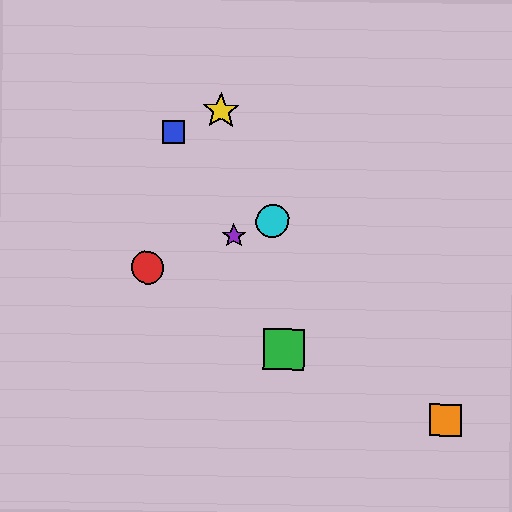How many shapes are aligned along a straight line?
3 shapes (the red circle, the purple star, the cyan circle) are aligned along a straight line.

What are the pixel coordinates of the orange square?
The orange square is at (445, 420).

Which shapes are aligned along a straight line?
The red circle, the purple star, the cyan circle are aligned along a straight line.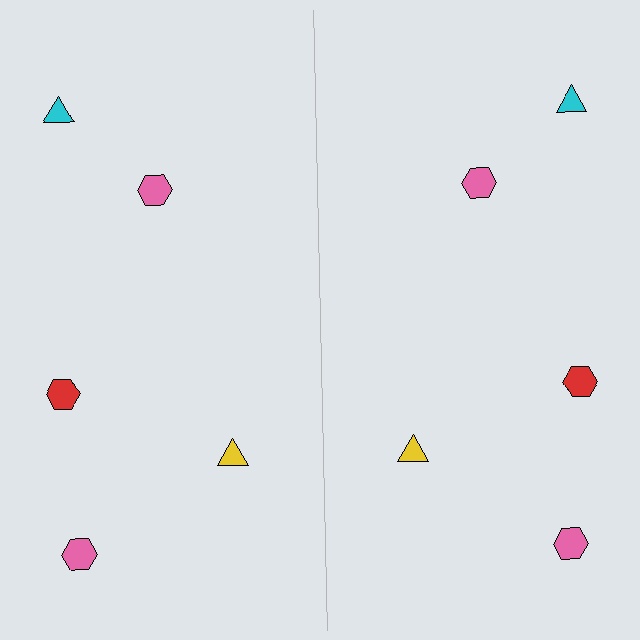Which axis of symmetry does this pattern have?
The pattern has a vertical axis of symmetry running through the center of the image.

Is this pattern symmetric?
Yes, this pattern has bilateral (reflection) symmetry.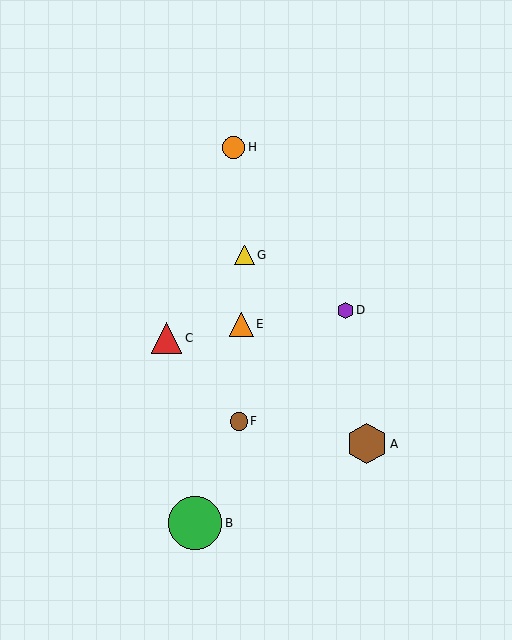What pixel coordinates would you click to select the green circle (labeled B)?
Click at (195, 523) to select the green circle B.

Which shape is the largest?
The green circle (labeled B) is the largest.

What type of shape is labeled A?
Shape A is a brown hexagon.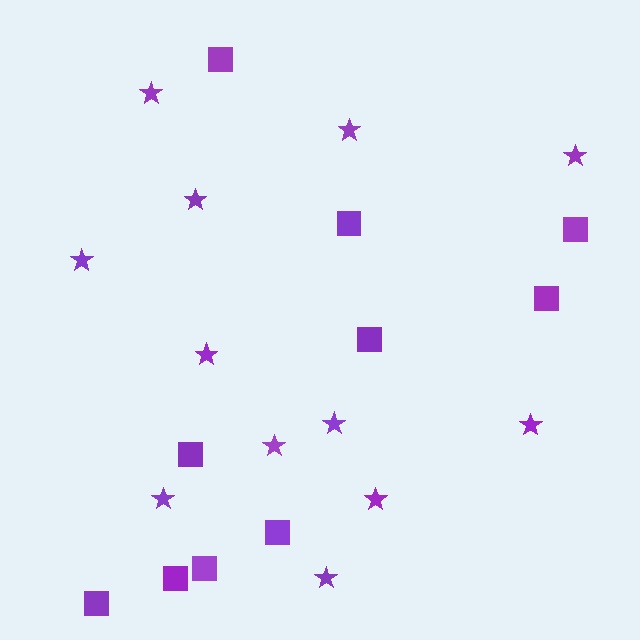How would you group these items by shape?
There are 2 groups: one group of squares (10) and one group of stars (12).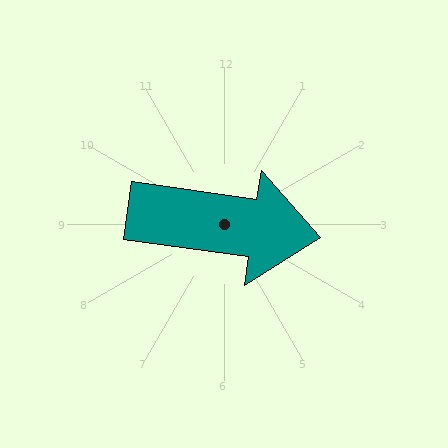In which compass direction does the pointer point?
East.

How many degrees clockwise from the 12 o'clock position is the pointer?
Approximately 98 degrees.